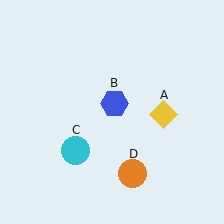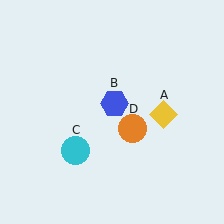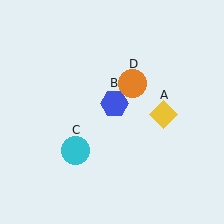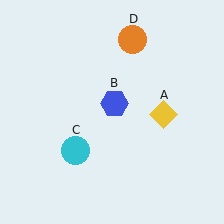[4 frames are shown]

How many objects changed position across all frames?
1 object changed position: orange circle (object D).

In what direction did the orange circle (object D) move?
The orange circle (object D) moved up.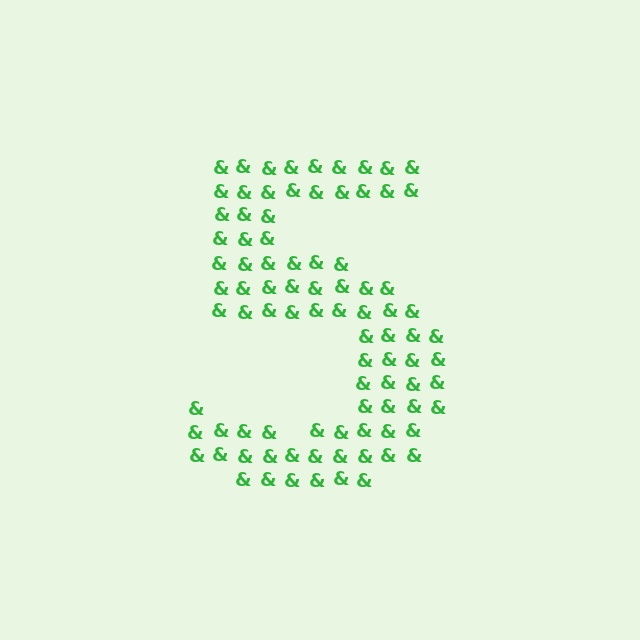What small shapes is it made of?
It is made of small ampersands.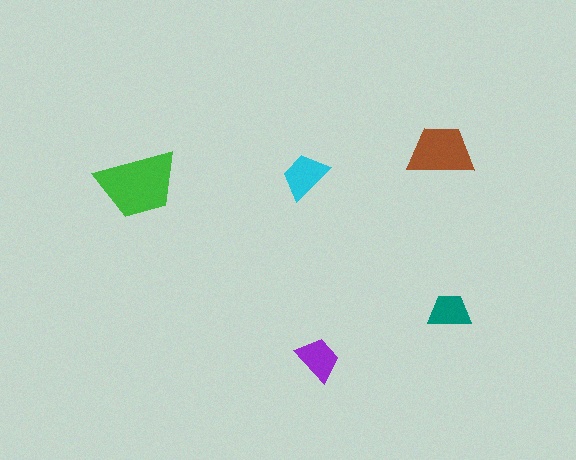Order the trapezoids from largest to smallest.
the green one, the brown one, the cyan one, the purple one, the teal one.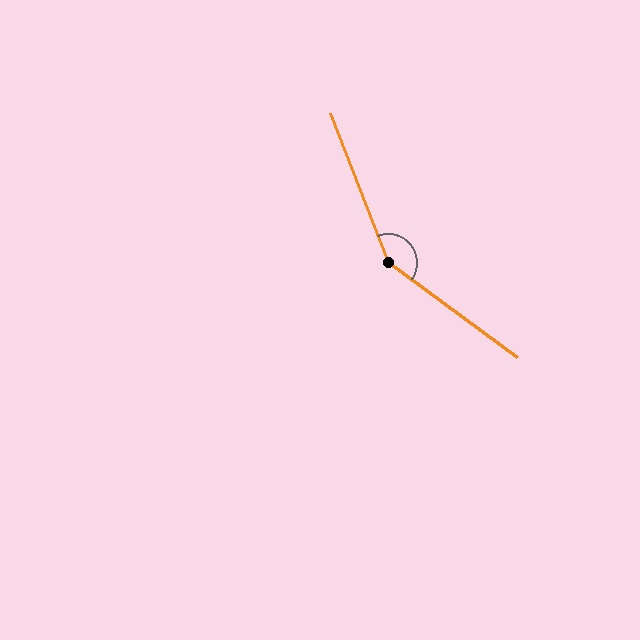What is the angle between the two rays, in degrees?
Approximately 148 degrees.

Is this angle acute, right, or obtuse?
It is obtuse.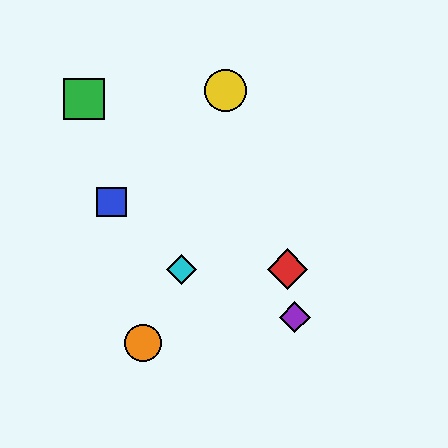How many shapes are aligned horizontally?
2 shapes (the red diamond, the cyan diamond) are aligned horizontally.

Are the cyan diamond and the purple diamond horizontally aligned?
No, the cyan diamond is at y≈269 and the purple diamond is at y≈317.